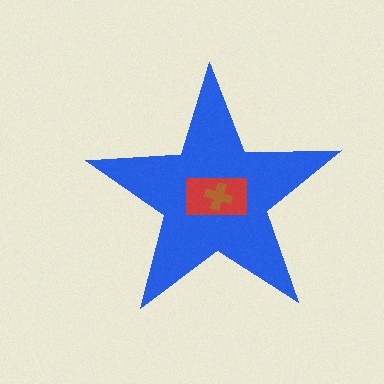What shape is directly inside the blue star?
The red rectangle.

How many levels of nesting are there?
3.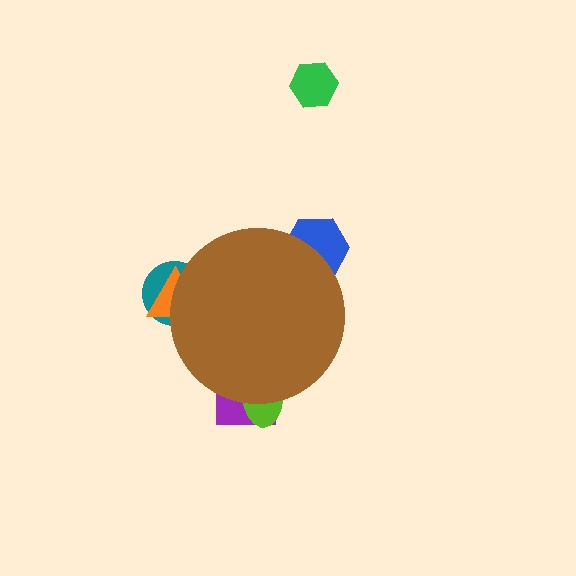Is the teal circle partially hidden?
Yes, the teal circle is partially hidden behind the brown circle.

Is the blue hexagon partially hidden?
Yes, the blue hexagon is partially hidden behind the brown circle.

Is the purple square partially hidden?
Yes, the purple square is partially hidden behind the brown circle.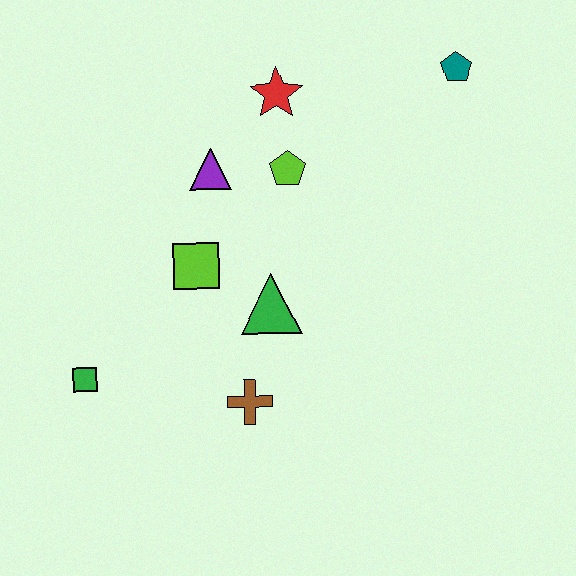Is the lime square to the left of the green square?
No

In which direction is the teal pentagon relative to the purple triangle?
The teal pentagon is to the right of the purple triangle.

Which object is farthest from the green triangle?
The teal pentagon is farthest from the green triangle.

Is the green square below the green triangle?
Yes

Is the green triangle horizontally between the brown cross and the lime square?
No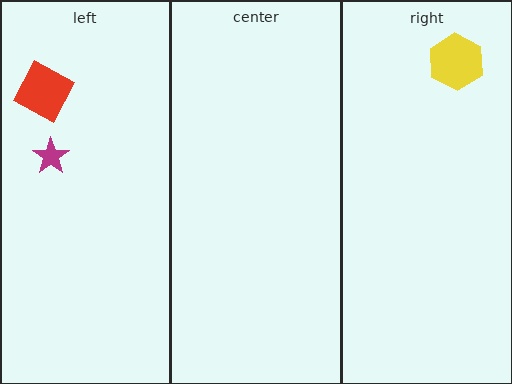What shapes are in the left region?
The magenta star, the red square.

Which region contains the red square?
The left region.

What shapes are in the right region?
The yellow hexagon.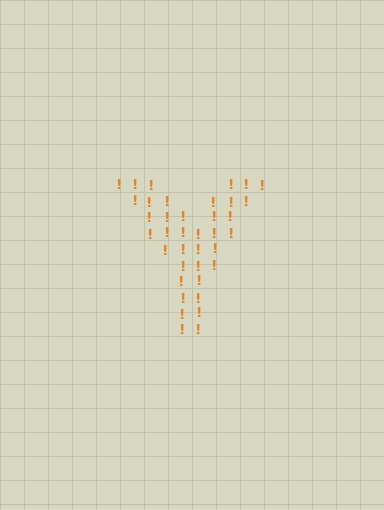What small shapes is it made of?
It is made of small exclamation marks.